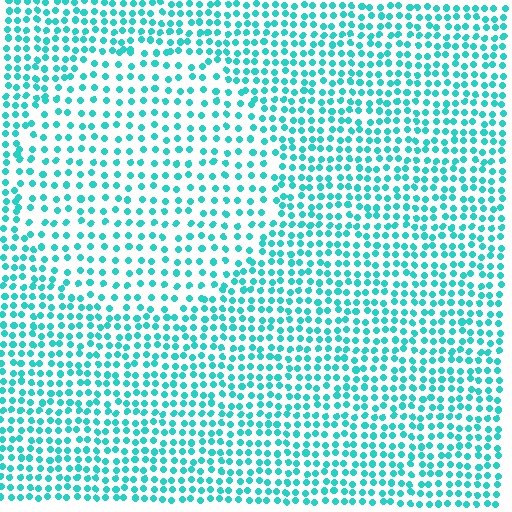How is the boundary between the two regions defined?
The boundary is defined by a change in element density (approximately 1.6x ratio). All elements are the same color, size, and shape.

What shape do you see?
I see a circle.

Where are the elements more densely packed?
The elements are more densely packed outside the circle boundary.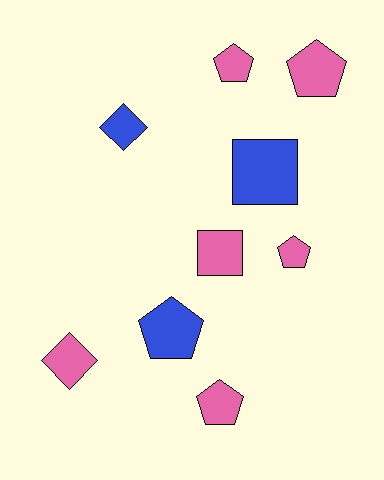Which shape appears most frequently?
Pentagon, with 5 objects.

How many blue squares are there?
There is 1 blue square.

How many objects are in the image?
There are 9 objects.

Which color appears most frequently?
Pink, with 6 objects.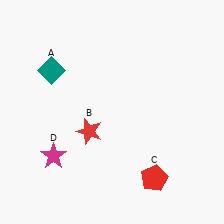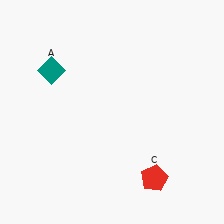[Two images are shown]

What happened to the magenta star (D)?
The magenta star (D) was removed in Image 2. It was in the bottom-left area of Image 1.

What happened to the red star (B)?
The red star (B) was removed in Image 2. It was in the bottom-left area of Image 1.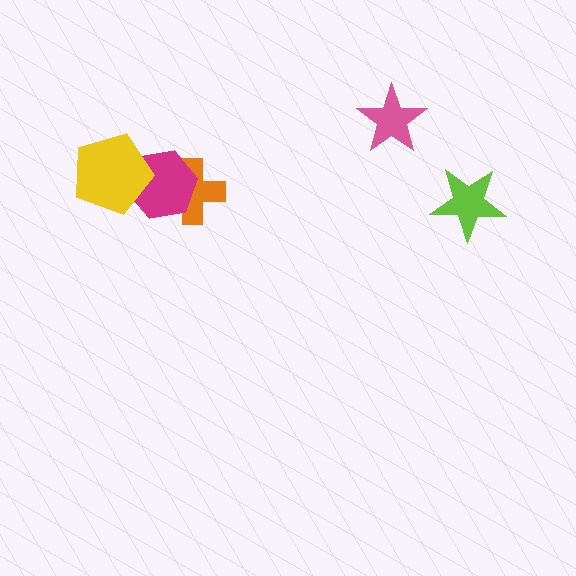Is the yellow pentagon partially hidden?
No, no other shape covers it.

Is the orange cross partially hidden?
Yes, it is partially covered by another shape.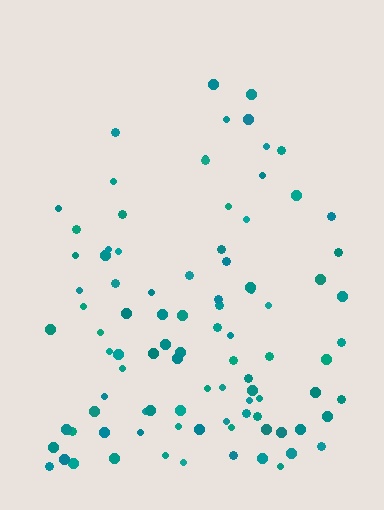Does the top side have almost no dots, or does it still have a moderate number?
Still a moderate number, just noticeably fewer than the bottom.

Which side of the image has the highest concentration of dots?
The bottom.